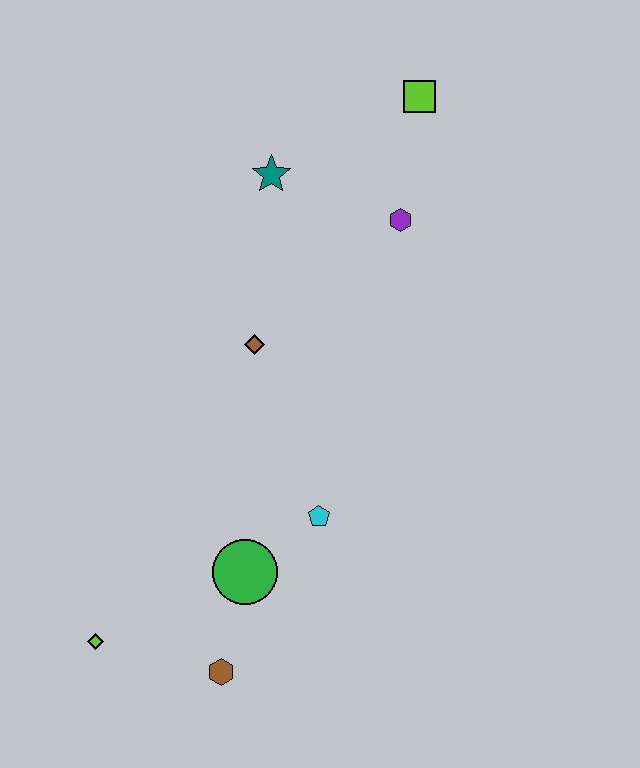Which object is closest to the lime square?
The purple hexagon is closest to the lime square.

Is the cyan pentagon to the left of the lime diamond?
No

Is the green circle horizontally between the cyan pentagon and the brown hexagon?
Yes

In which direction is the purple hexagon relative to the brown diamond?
The purple hexagon is to the right of the brown diamond.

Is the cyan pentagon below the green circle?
No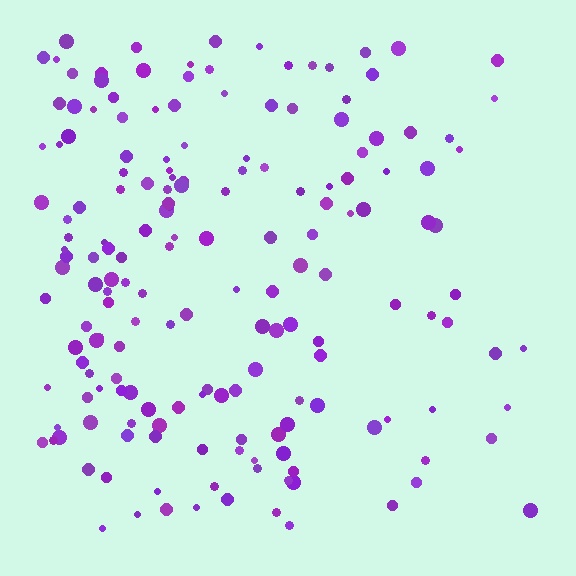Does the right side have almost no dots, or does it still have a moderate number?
Still a moderate number, just noticeably fewer than the left.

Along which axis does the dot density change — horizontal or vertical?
Horizontal.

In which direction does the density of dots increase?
From right to left, with the left side densest.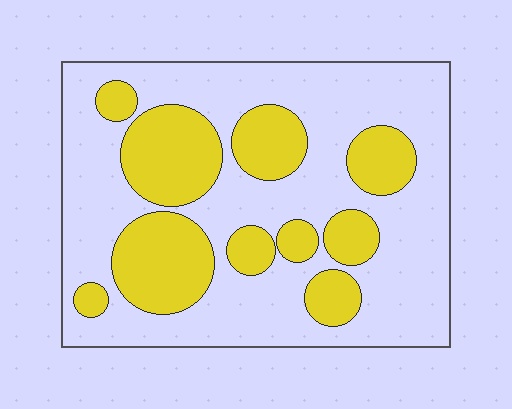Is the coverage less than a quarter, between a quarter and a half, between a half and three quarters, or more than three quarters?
Between a quarter and a half.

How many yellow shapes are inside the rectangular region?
10.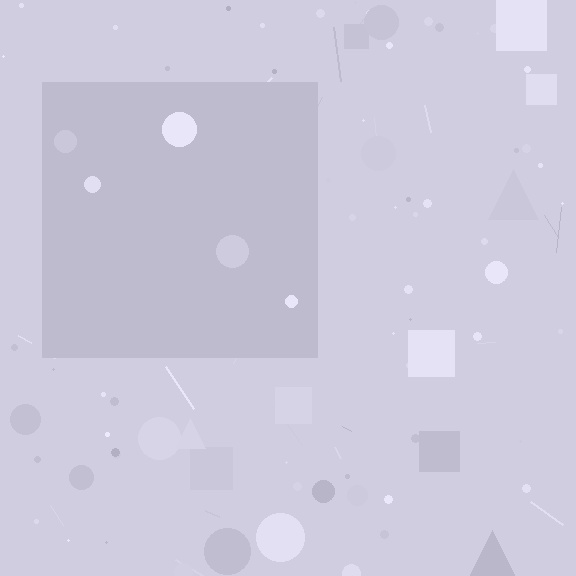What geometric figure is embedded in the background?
A square is embedded in the background.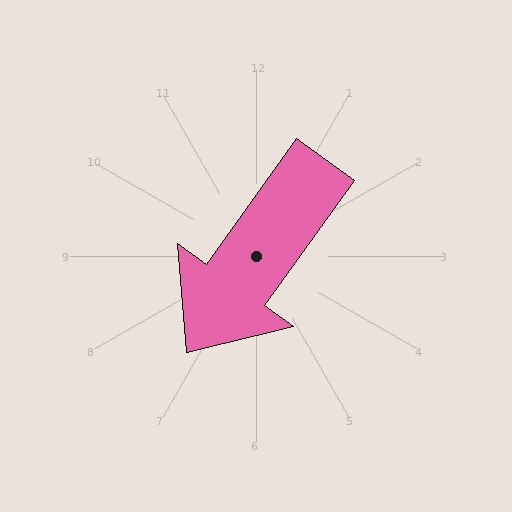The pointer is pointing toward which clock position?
Roughly 7 o'clock.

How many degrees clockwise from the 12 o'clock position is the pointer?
Approximately 216 degrees.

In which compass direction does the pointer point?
Southwest.